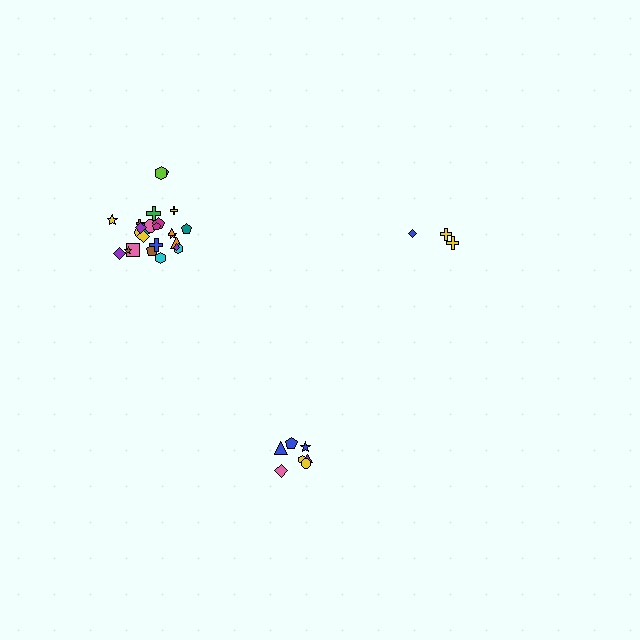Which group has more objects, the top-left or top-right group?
The top-left group.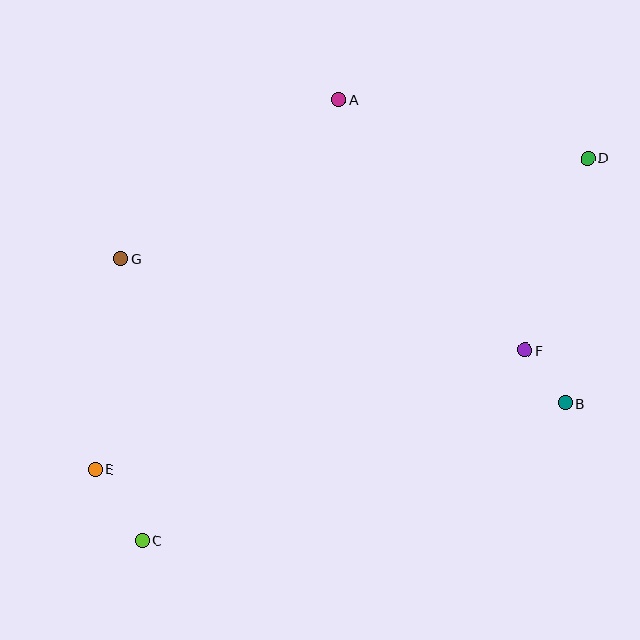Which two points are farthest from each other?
Points C and D are farthest from each other.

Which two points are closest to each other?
Points B and F are closest to each other.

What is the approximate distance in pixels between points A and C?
The distance between A and C is approximately 483 pixels.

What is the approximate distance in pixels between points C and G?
The distance between C and G is approximately 283 pixels.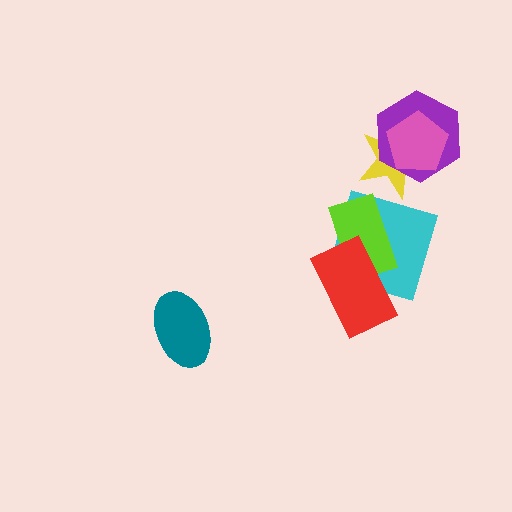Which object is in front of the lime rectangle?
The red rectangle is in front of the lime rectangle.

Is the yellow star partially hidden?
Yes, it is partially covered by another shape.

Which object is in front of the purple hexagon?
The pink pentagon is in front of the purple hexagon.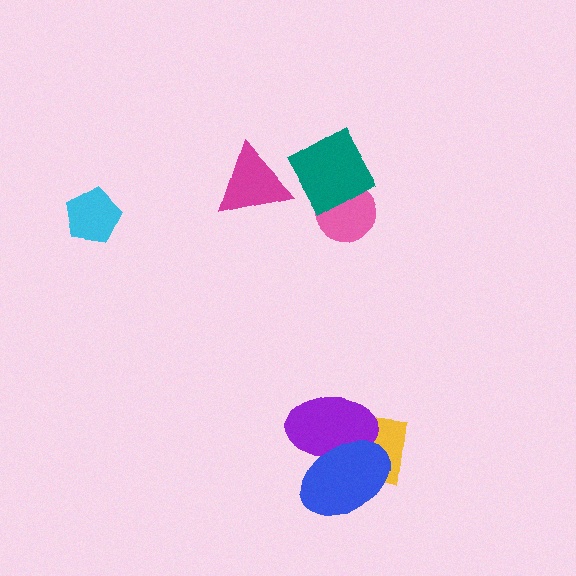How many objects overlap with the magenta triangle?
1 object overlaps with the magenta triangle.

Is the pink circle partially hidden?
Yes, it is partially covered by another shape.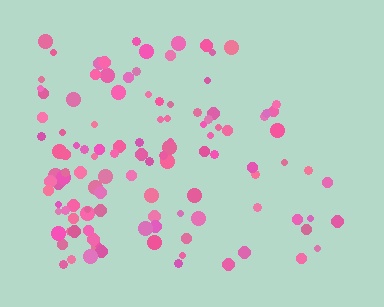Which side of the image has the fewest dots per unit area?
The right.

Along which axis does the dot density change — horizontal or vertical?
Horizontal.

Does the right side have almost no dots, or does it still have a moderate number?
Still a moderate number, just noticeably fewer than the left.